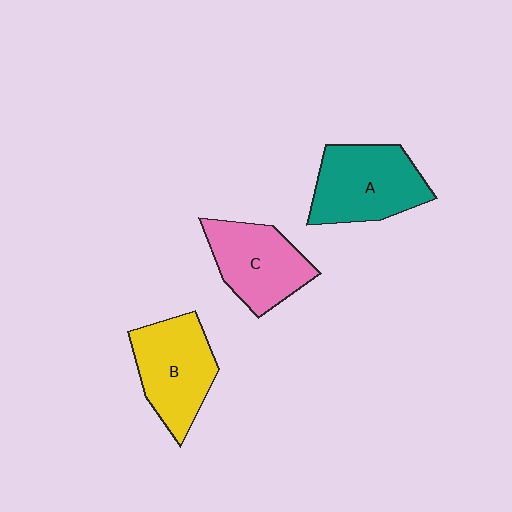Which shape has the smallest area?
Shape C (pink).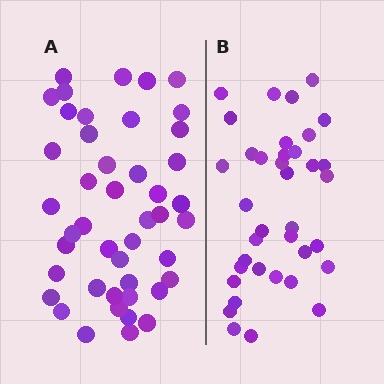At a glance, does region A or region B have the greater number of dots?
Region A (the left region) has more dots.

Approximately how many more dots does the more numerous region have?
Region A has roughly 8 or so more dots than region B.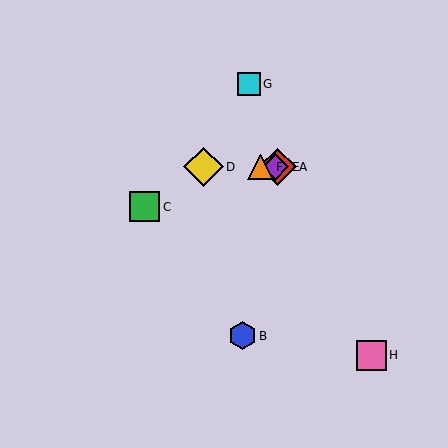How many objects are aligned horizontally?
4 objects (A, D, E, F) are aligned horizontally.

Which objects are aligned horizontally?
Objects A, D, E, F are aligned horizontally.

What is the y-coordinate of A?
Object A is at y≈167.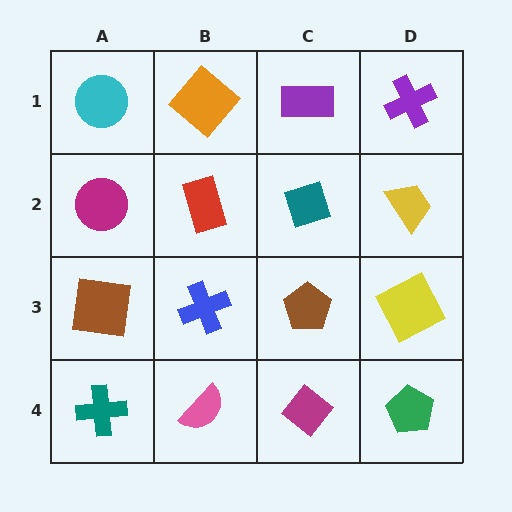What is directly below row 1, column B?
A red rectangle.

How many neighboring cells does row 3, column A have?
3.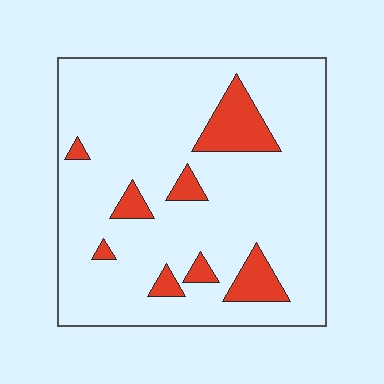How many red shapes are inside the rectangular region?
8.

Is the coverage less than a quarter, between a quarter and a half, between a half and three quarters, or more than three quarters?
Less than a quarter.